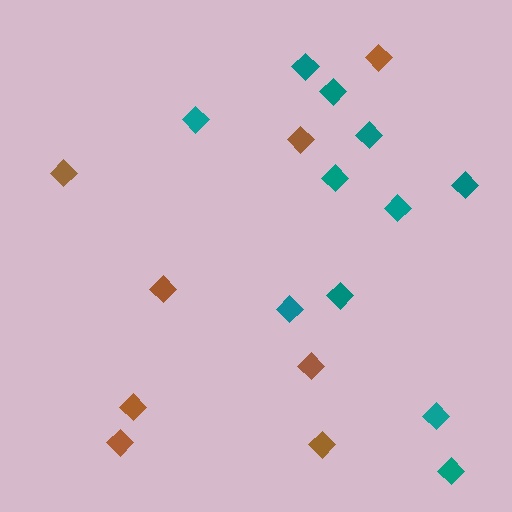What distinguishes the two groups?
There are 2 groups: one group of teal diamonds (11) and one group of brown diamonds (8).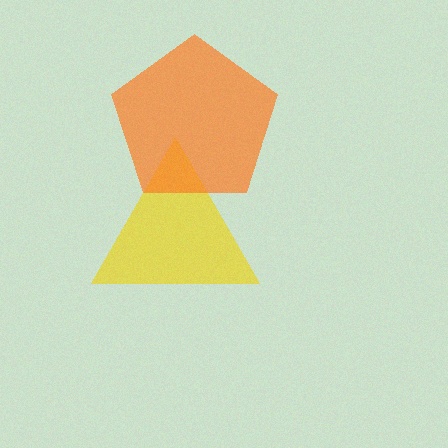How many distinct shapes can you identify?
There are 2 distinct shapes: a yellow triangle, an orange pentagon.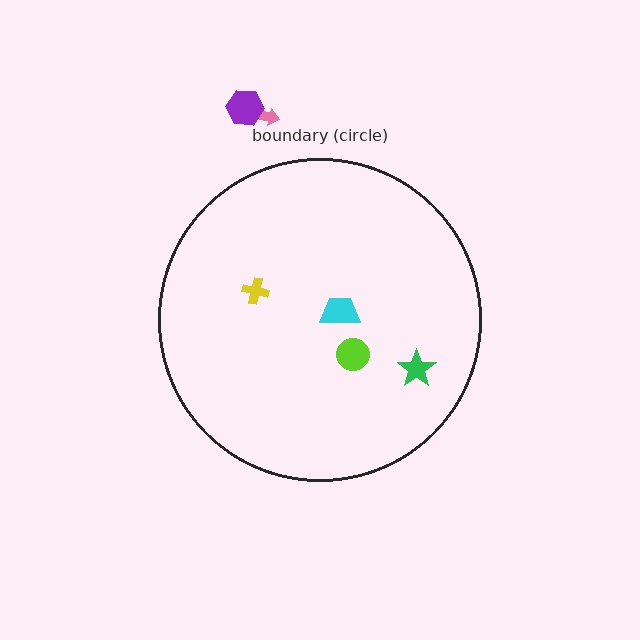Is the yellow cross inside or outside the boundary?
Inside.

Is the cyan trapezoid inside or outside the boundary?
Inside.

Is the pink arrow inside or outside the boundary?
Outside.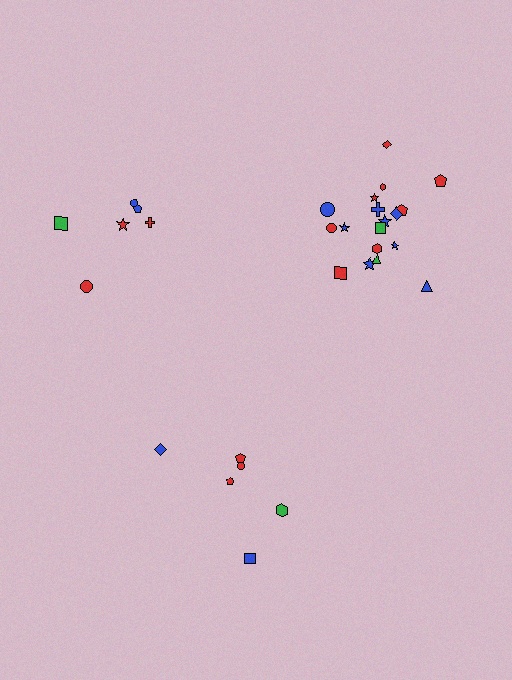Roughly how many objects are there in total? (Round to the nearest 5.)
Roughly 30 objects in total.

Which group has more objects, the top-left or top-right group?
The top-right group.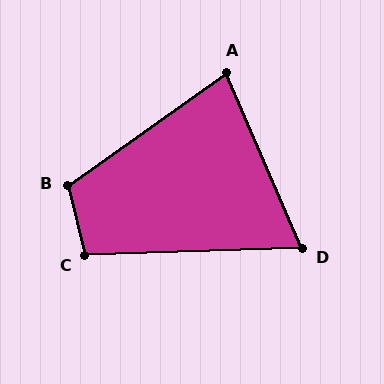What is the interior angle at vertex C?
Approximately 102 degrees (obtuse).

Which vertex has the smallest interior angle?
D, at approximately 68 degrees.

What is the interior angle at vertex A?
Approximately 78 degrees (acute).